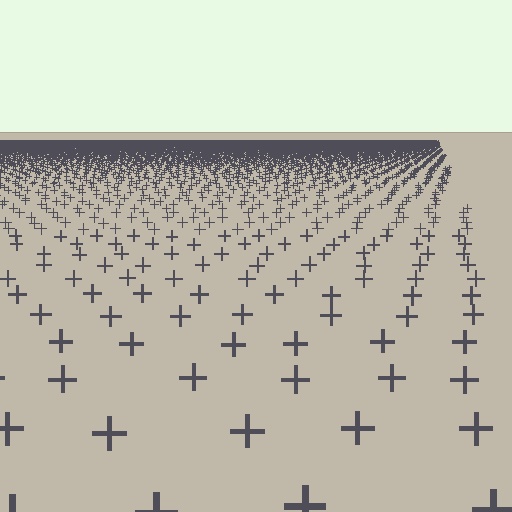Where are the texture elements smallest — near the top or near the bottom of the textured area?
Near the top.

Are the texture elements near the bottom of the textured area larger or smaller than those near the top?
Larger. Near the bottom, elements are closer to the viewer and appear at a bigger on-screen size.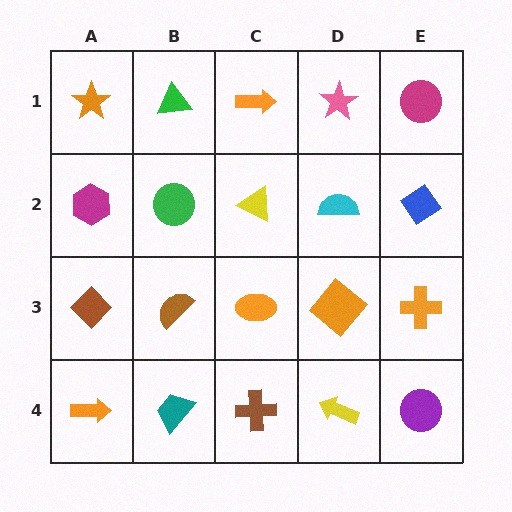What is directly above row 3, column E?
A blue diamond.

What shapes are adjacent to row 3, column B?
A green circle (row 2, column B), a teal trapezoid (row 4, column B), a brown diamond (row 3, column A), an orange ellipse (row 3, column C).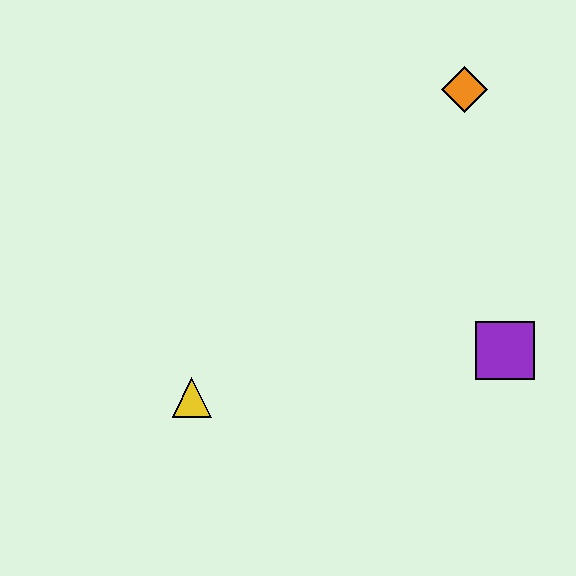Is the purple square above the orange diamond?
No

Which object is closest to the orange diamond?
The purple square is closest to the orange diamond.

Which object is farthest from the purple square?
The yellow triangle is farthest from the purple square.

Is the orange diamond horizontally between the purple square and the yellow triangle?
Yes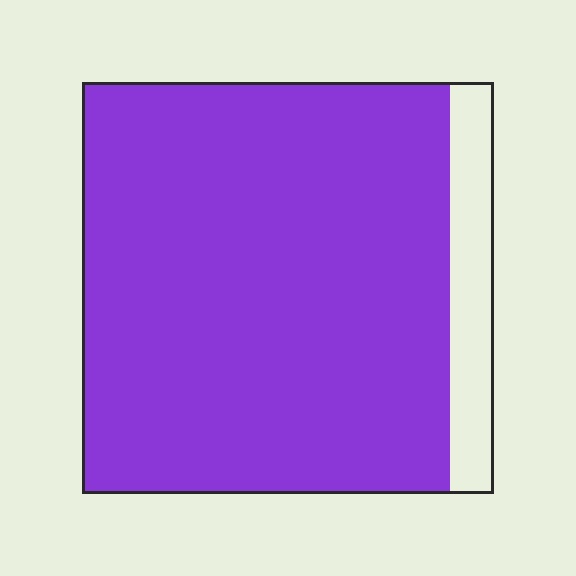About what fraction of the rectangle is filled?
About nine tenths (9/10).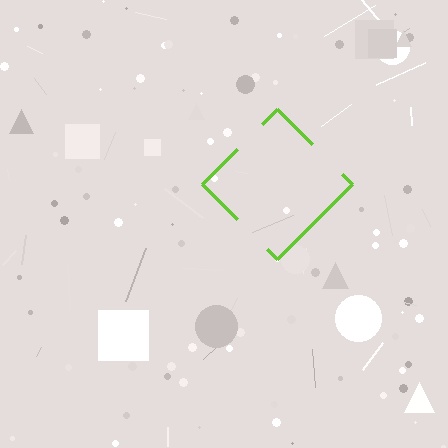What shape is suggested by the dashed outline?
The dashed outline suggests a diamond.